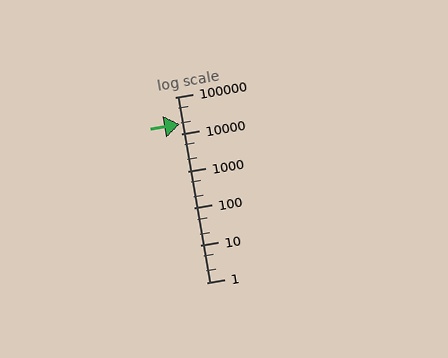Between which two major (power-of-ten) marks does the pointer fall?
The pointer is between 10000 and 100000.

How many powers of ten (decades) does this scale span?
The scale spans 5 decades, from 1 to 100000.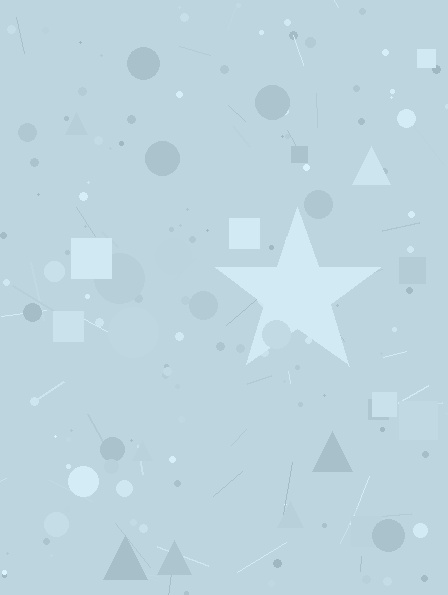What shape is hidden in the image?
A star is hidden in the image.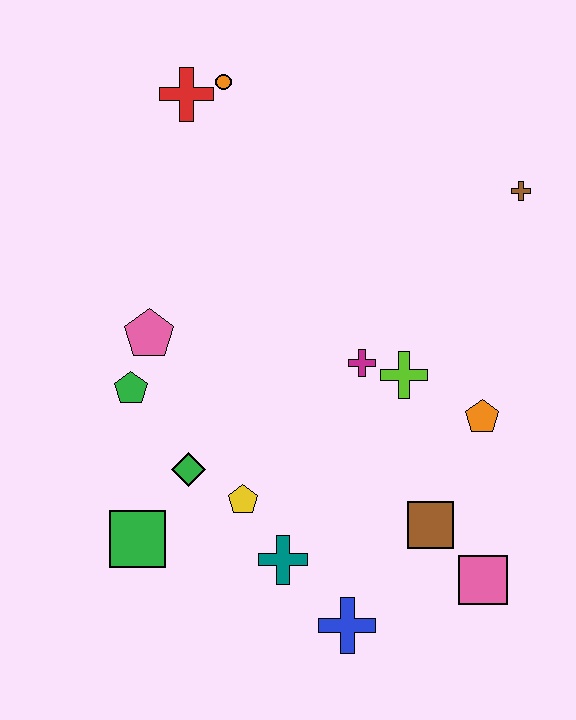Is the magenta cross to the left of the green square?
No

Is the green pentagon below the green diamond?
No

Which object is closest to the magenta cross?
The lime cross is closest to the magenta cross.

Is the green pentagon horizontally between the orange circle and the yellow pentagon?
No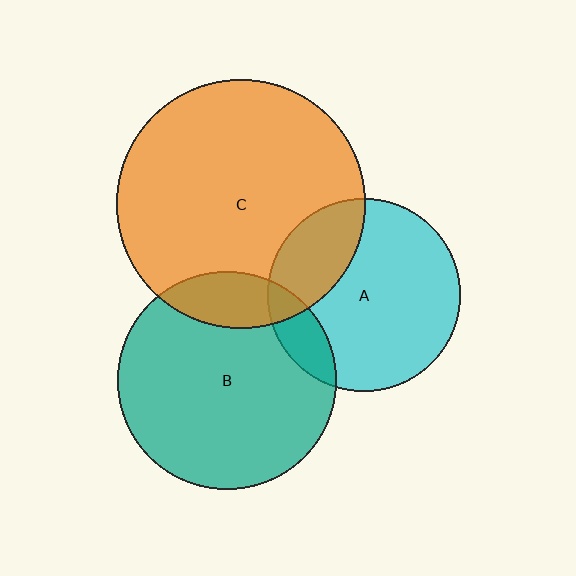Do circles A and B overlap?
Yes.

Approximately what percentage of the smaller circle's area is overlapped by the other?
Approximately 15%.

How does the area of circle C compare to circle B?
Approximately 1.3 times.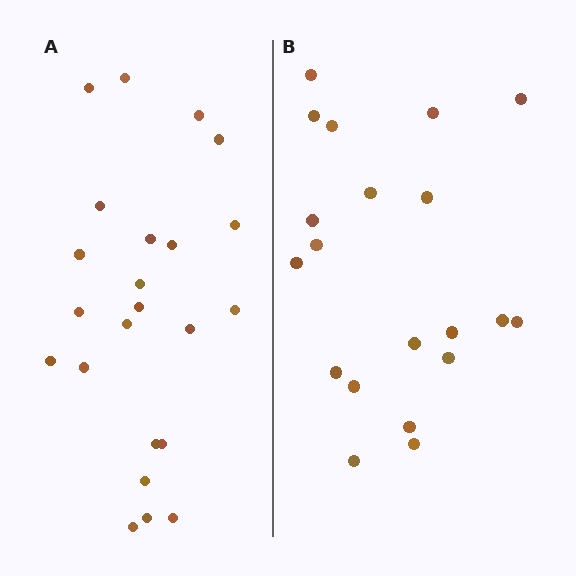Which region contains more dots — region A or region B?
Region A (the left region) has more dots.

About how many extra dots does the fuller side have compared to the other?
Region A has just a few more — roughly 2 or 3 more dots than region B.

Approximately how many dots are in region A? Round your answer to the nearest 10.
About 20 dots. (The exact count is 23, which rounds to 20.)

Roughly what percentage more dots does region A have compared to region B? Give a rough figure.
About 15% more.